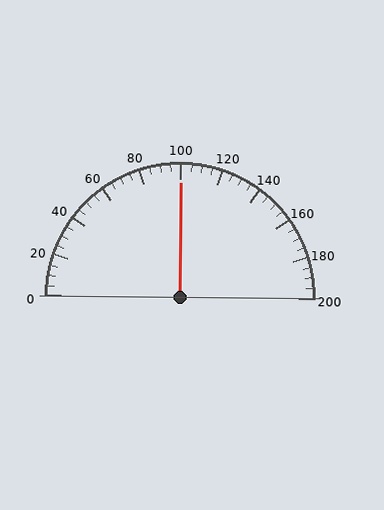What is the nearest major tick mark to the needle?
The nearest major tick mark is 100.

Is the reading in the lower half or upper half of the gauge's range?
The reading is in the upper half of the range (0 to 200).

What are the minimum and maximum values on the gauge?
The gauge ranges from 0 to 200.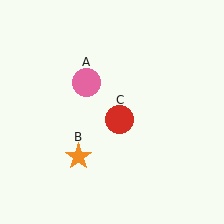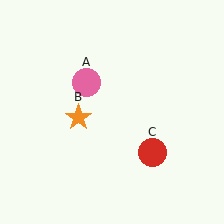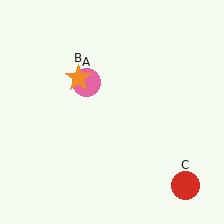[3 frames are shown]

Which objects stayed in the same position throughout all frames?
Pink circle (object A) remained stationary.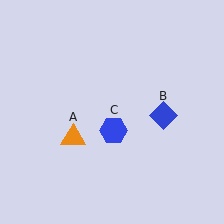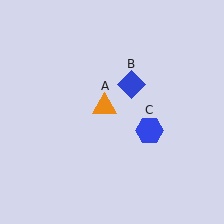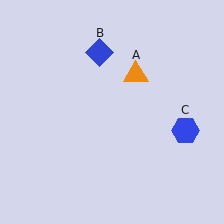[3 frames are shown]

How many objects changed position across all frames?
3 objects changed position: orange triangle (object A), blue diamond (object B), blue hexagon (object C).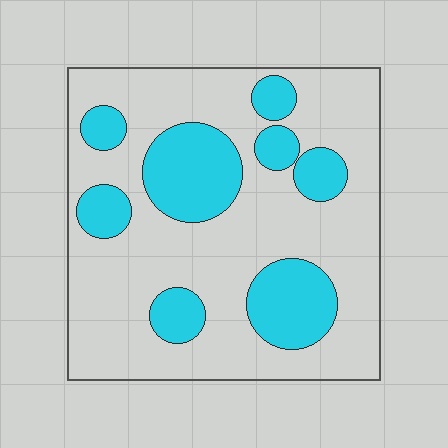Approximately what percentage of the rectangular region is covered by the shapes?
Approximately 25%.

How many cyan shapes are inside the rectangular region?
8.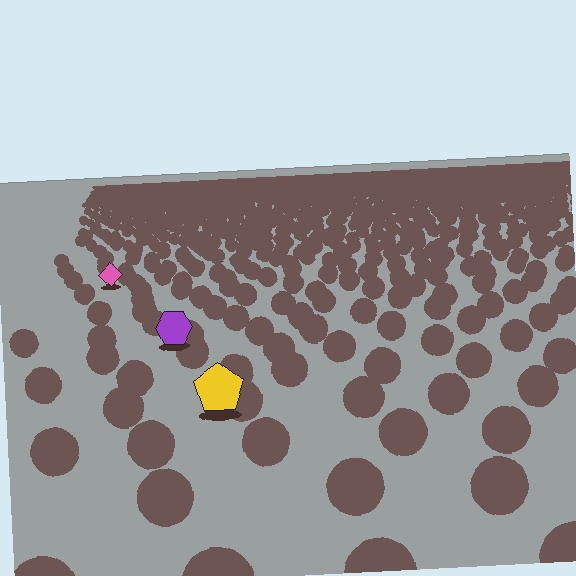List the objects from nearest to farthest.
From nearest to farthest: the yellow pentagon, the purple hexagon, the pink diamond.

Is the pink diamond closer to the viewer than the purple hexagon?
No. The purple hexagon is closer — you can tell from the texture gradient: the ground texture is coarser near it.